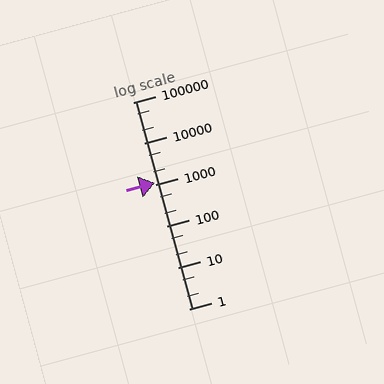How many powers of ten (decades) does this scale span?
The scale spans 5 decades, from 1 to 100000.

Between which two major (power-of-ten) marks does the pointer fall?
The pointer is between 1000 and 10000.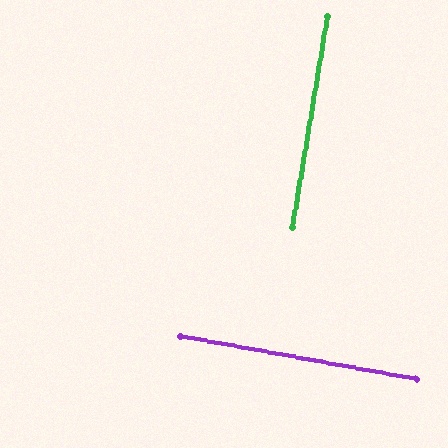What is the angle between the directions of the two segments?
Approximately 89 degrees.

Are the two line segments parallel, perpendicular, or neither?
Perpendicular — they meet at approximately 89°.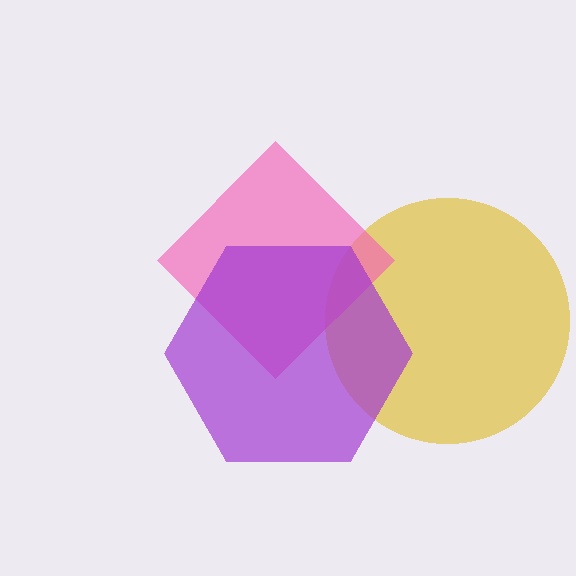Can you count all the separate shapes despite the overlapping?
Yes, there are 3 separate shapes.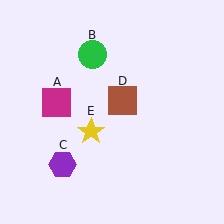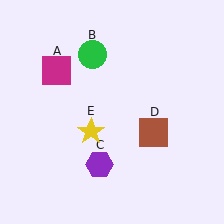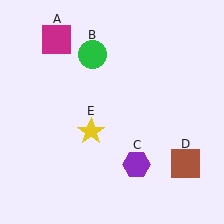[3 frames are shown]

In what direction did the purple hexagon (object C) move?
The purple hexagon (object C) moved right.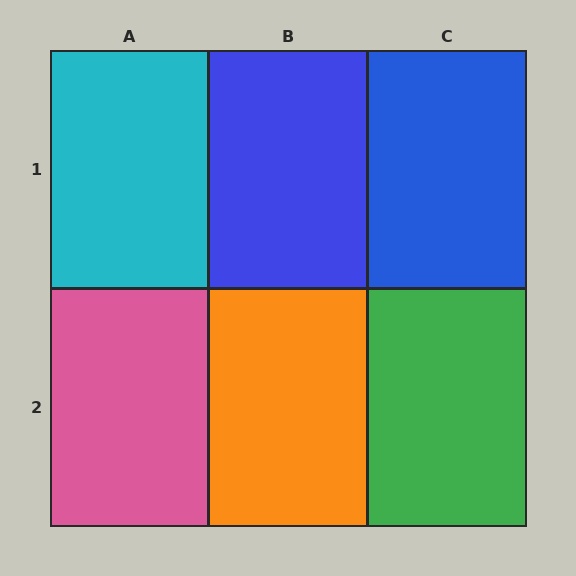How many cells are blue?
2 cells are blue.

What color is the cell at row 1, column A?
Cyan.